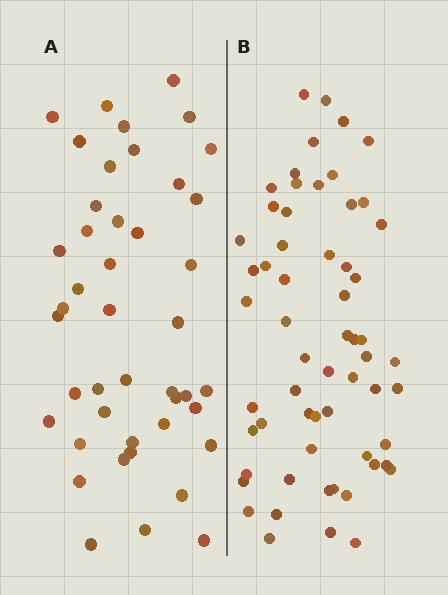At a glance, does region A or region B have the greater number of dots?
Region B (the right region) has more dots.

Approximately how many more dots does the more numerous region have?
Region B has approximately 15 more dots than region A.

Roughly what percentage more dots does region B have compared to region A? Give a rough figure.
About 35% more.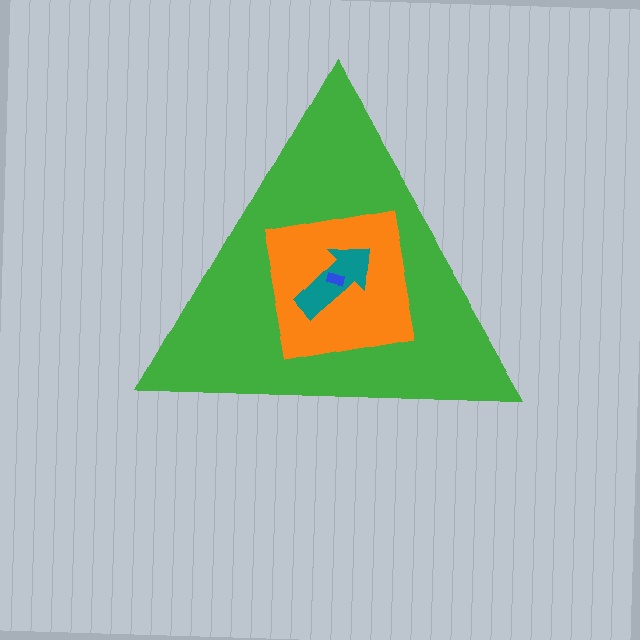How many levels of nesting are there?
4.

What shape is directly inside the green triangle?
The orange square.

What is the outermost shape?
The green triangle.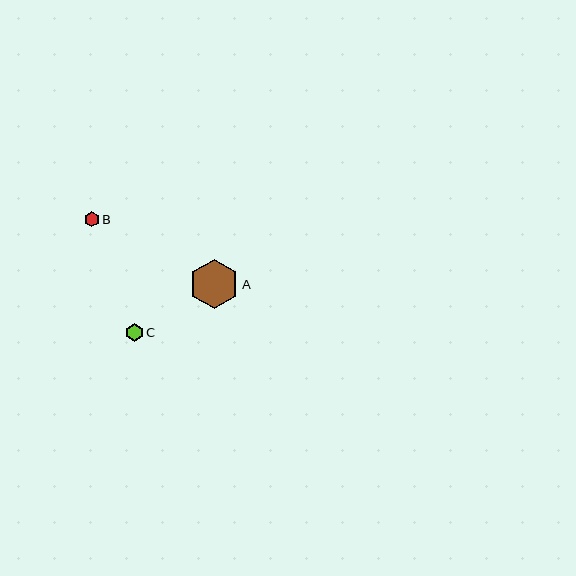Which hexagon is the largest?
Hexagon A is the largest with a size of approximately 49 pixels.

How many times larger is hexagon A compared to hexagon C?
Hexagon A is approximately 2.8 times the size of hexagon C.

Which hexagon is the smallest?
Hexagon B is the smallest with a size of approximately 15 pixels.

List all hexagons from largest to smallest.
From largest to smallest: A, C, B.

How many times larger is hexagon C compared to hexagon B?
Hexagon C is approximately 1.2 times the size of hexagon B.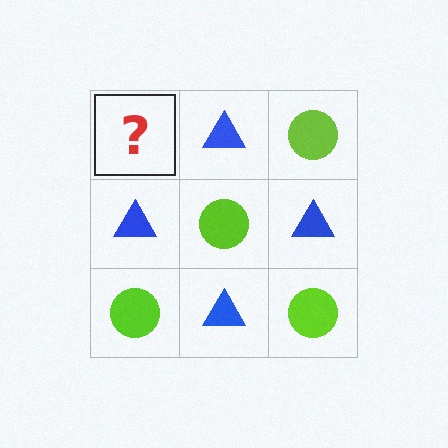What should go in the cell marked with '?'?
The missing cell should contain a lime circle.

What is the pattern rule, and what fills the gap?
The rule is that it alternates lime circle and blue triangle in a checkerboard pattern. The gap should be filled with a lime circle.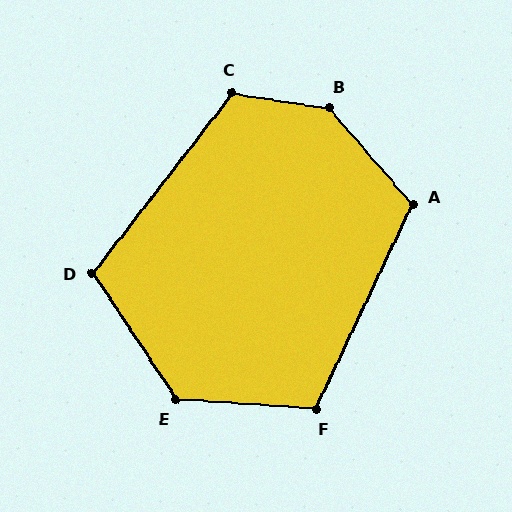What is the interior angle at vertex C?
Approximately 119 degrees (obtuse).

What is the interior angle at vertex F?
Approximately 111 degrees (obtuse).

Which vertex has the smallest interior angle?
D, at approximately 109 degrees.